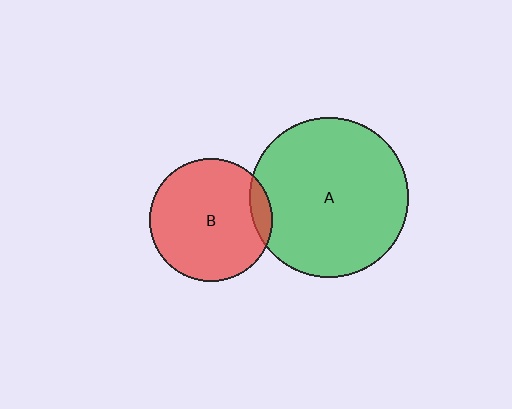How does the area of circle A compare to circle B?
Approximately 1.7 times.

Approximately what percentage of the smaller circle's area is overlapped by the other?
Approximately 10%.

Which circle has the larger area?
Circle A (green).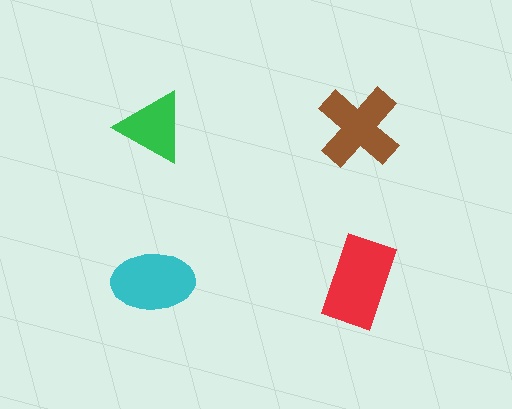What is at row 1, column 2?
A brown cross.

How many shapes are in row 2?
2 shapes.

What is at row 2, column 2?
A red rectangle.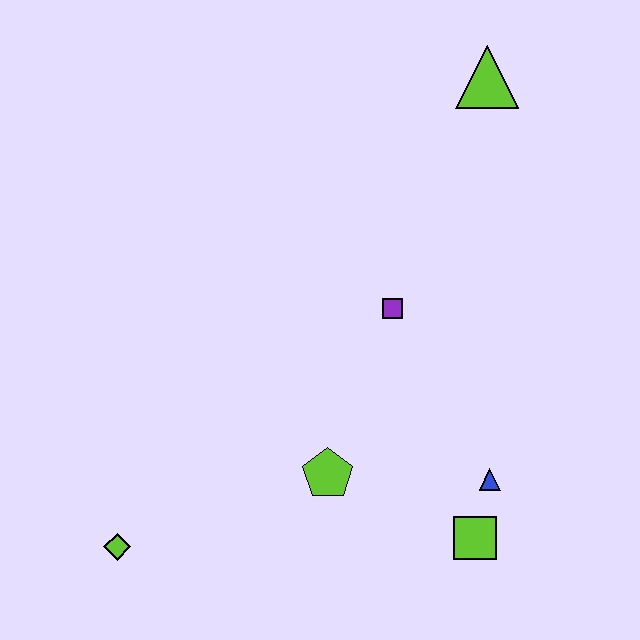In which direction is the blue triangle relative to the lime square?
The blue triangle is above the lime square.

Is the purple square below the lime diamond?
No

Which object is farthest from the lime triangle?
The lime diamond is farthest from the lime triangle.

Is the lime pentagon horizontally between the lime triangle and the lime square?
No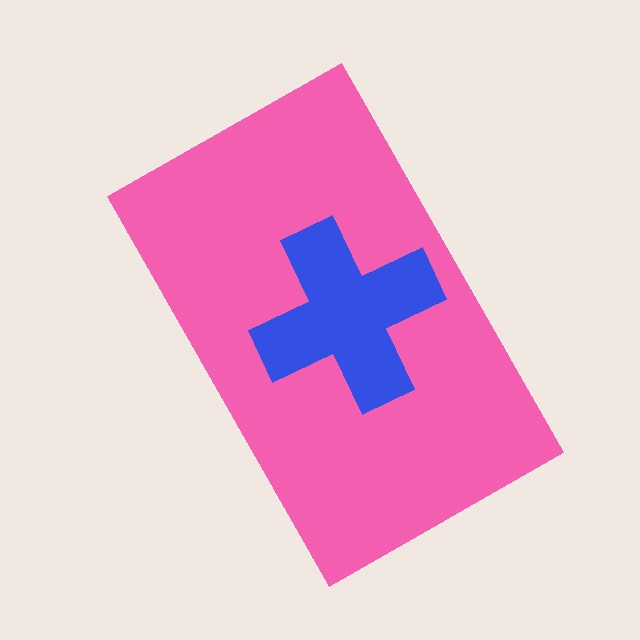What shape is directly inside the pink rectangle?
The blue cross.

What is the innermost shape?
The blue cross.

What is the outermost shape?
The pink rectangle.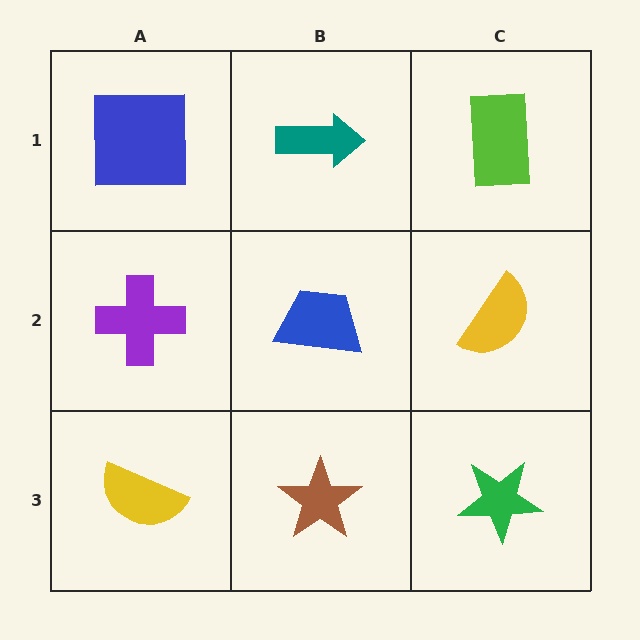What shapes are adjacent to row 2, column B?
A teal arrow (row 1, column B), a brown star (row 3, column B), a purple cross (row 2, column A), a yellow semicircle (row 2, column C).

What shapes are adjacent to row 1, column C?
A yellow semicircle (row 2, column C), a teal arrow (row 1, column B).